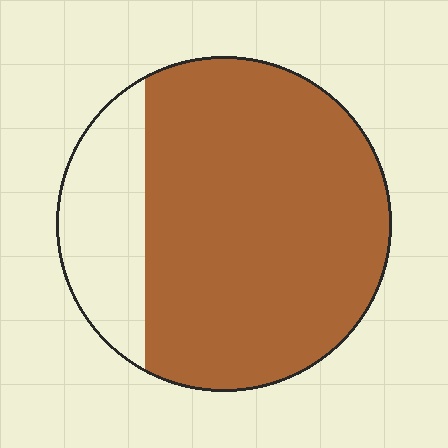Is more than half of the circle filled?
Yes.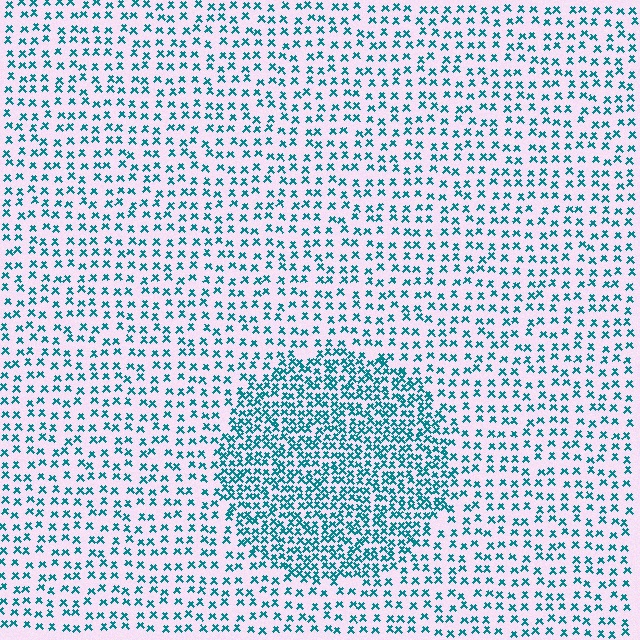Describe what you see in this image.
The image contains small teal elements arranged at two different densities. A circle-shaped region is visible where the elements are more densely packed than the surrounding area.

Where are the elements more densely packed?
The elements are more densely packed inside the circle boundary.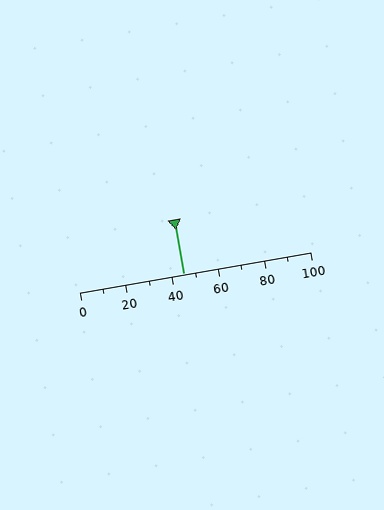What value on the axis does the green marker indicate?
The marker indicates approximately 45.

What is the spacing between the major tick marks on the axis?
The major ticks are spaced 20 apart.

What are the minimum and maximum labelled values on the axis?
The axis runs from 0 to 100.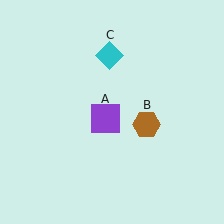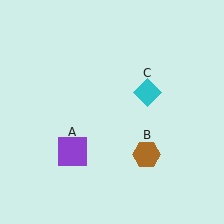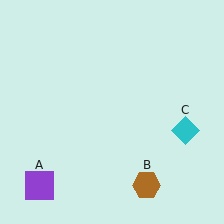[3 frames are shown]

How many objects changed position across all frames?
3 objects changed position: purple square (object A), brown hexagon (object B), cyan diamond (object C).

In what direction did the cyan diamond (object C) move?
The cyan diamond (object C) moved down and to the right.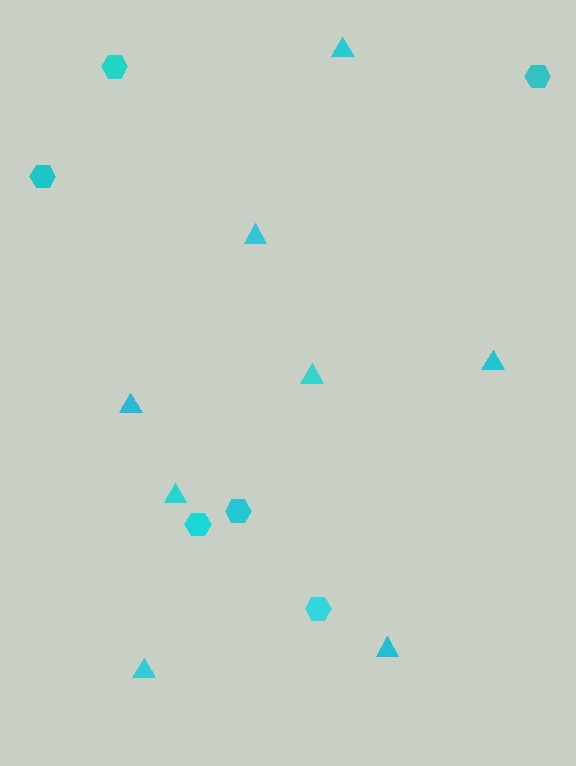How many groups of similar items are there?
There are 2 groups: one group of hexagons (6) and one group of triangles (8).